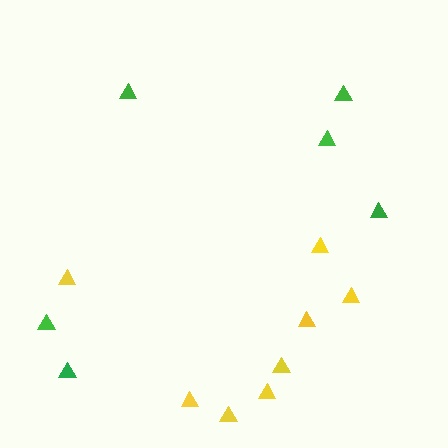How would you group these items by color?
There are 2 groups: one group of green triangles (6) and one group of yellow triangles (8).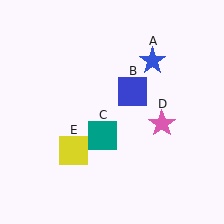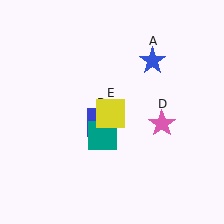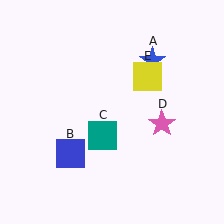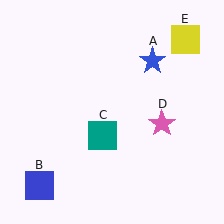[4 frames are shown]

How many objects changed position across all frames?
2 objects changed position: blue square (object B), yellow square (object E).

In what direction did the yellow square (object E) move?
The yellow square (object E) moved up and to the right.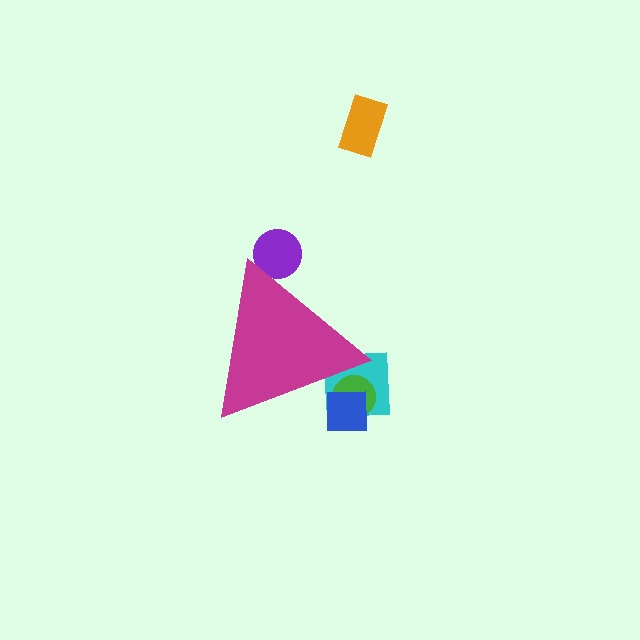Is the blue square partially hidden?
Yes, the blue square is partially hidden behind the magenta triangle.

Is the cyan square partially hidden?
Yes, the cyan square is partially hidden behind the magenta triangle.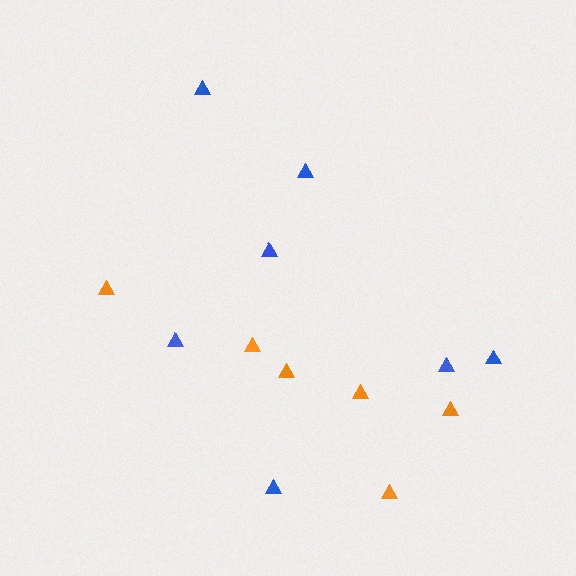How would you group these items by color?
There are 2 groups: one group of orange triangles (6) and one group of blue triangles (7).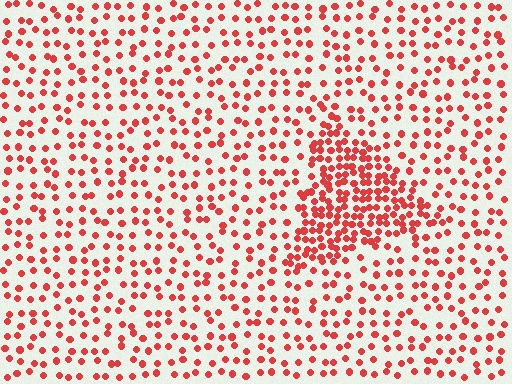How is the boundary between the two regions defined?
The boundary is defined by a change in element density (approximately 2.4x ratio). All elements are the same color, size, and shape.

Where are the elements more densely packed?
The elements are more densely packed inside the triangle boundary.